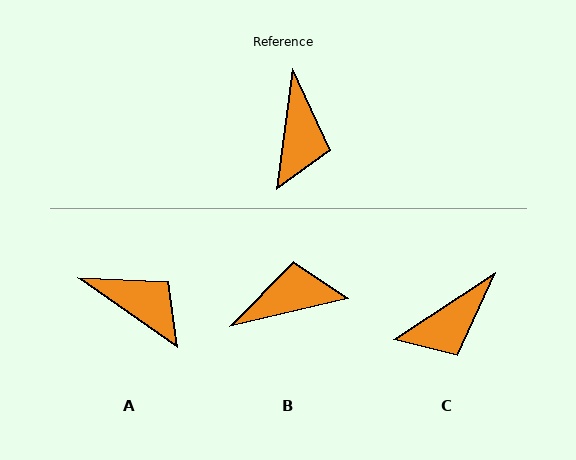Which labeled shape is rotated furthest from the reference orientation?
B, about 111 degrees away.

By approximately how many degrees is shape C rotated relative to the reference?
Approximately 50 degrees clockwise.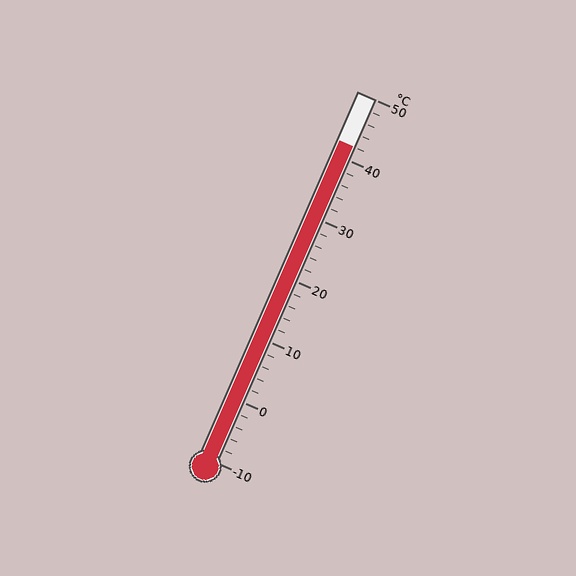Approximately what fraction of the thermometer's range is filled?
The thermometer is filled to approximately 85% of its range.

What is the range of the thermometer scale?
The thermometer scale ranges from -10°C to 50°C.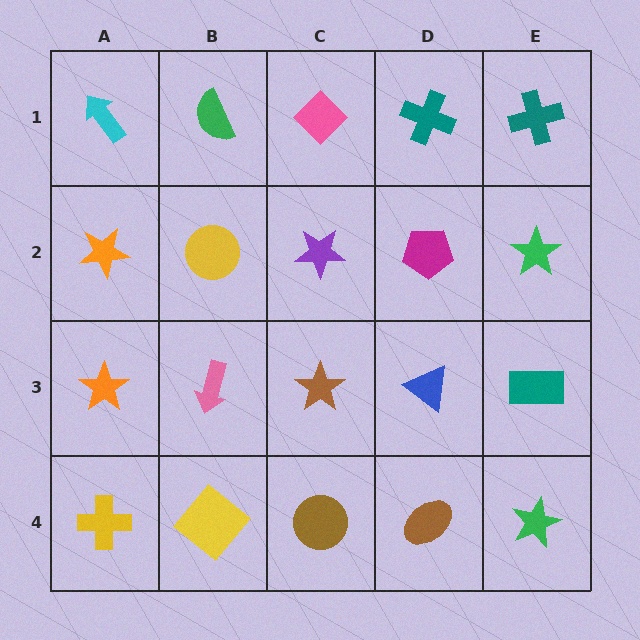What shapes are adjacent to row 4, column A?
An orange star (row 3, column A), a yellow diamond (row 4, column B).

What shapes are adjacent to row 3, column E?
A green star (row 2, column E), a green star (row 4, column E), a blue triangle (row 3, column D).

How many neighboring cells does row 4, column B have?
3.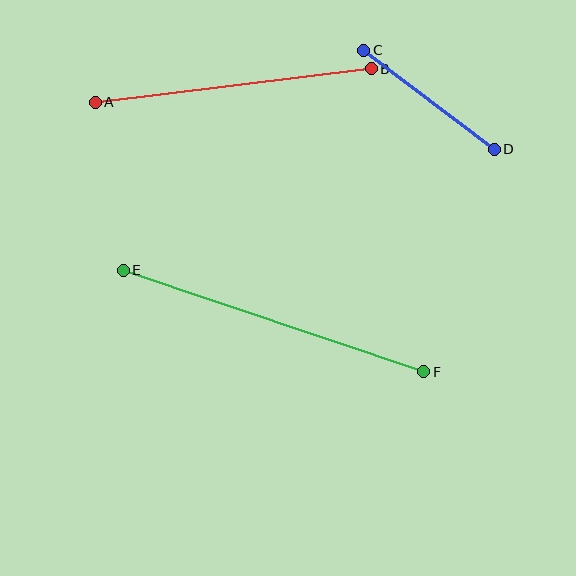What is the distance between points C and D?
The distance is approximately 164 pixels.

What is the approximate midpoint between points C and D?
The midpoint is at approximately (429, 100) pixels.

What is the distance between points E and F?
The distance is approximately 317 pixels.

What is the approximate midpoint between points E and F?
The midpoint is at approximately (273, 321) pixels.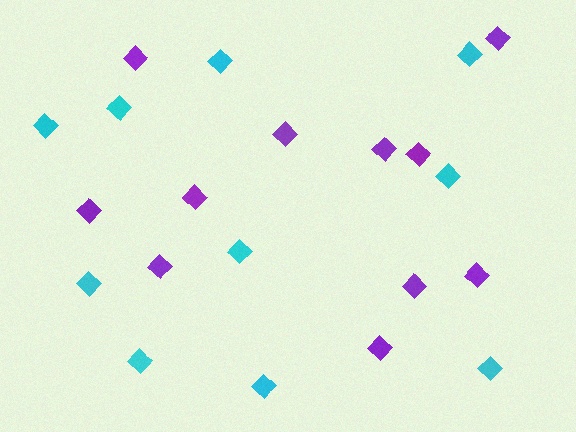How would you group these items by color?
There are 2 groups: one group of purple diamonds (11) and one group of cyan diamonds (10).